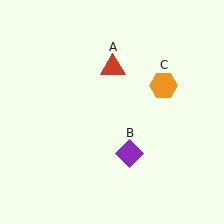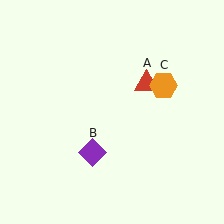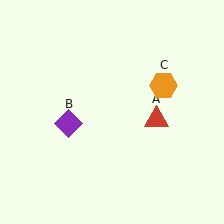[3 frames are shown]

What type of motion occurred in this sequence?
The red triangle (object A), purple diamond (object B) rotated clockwise around the center of the scene.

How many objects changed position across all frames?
2 objects changed position: red triangle (object A), purple diamond (object B).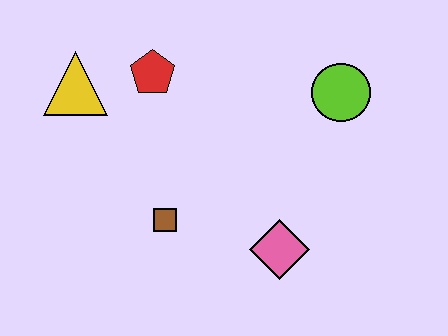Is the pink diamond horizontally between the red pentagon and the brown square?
No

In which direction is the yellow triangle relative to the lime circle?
The yellow triangle is to the left of the lime circle.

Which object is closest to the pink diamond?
The brown square is closest to the pink diamond.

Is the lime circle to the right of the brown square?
Yes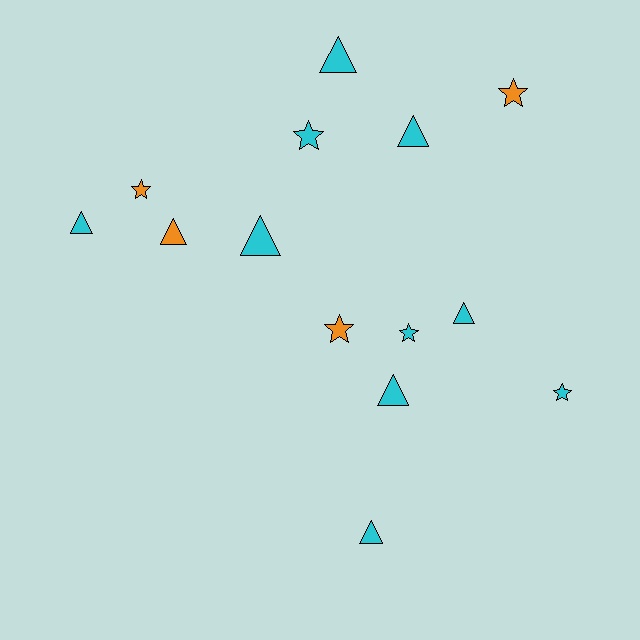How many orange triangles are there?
There is 1 orange triangle.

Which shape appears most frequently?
Triangle, with 8 objects.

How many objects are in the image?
There are 14 objects.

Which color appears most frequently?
Cyan, with 10 objects.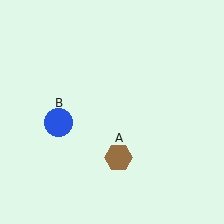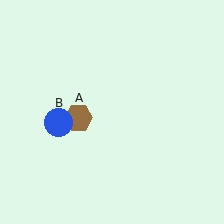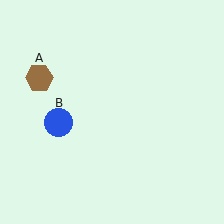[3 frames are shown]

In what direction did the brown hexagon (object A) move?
The brown hexagon (object A) moved up and to the left.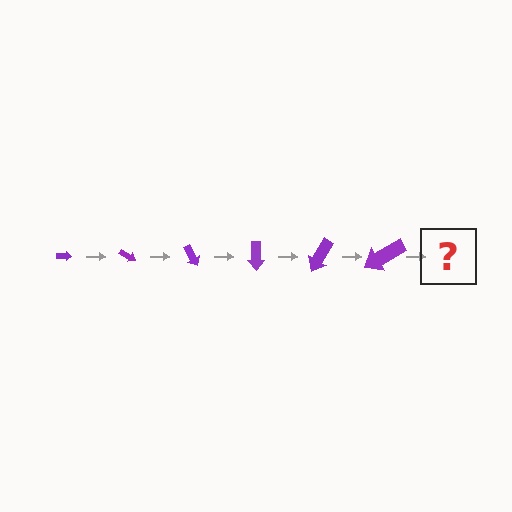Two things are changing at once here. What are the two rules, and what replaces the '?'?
The two rules are that the arrow grows larger each step and it rotates 30 degrees each step. The '?' should be an arrow, larger than the previous one and rotated 180 degrees from the start.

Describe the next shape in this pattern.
It should be an arrow, larger than the previous one and rotated 180 degrees from the start.